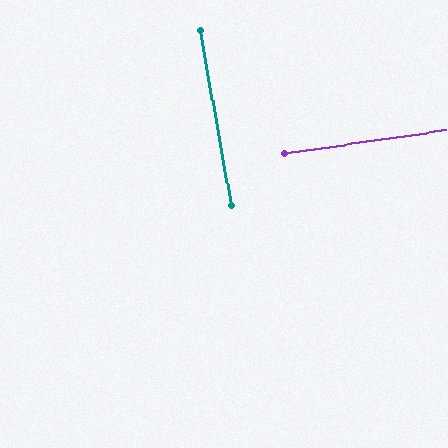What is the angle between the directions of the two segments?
Approximately 88 degrees.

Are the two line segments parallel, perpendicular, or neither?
Perpendicular — they meet at approximately 88°.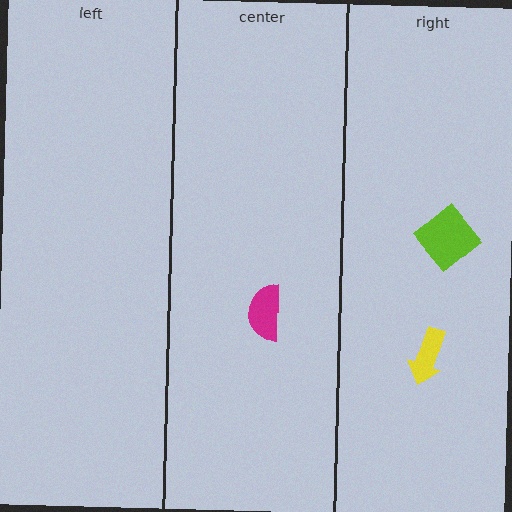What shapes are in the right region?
The yellow arrow, the lime diamond.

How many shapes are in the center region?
1.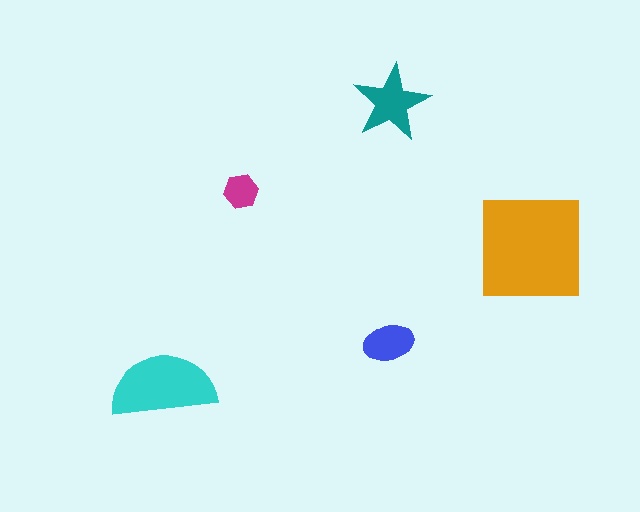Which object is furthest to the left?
The cyan semicircle is leftmost.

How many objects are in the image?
There are 5 objects in the image.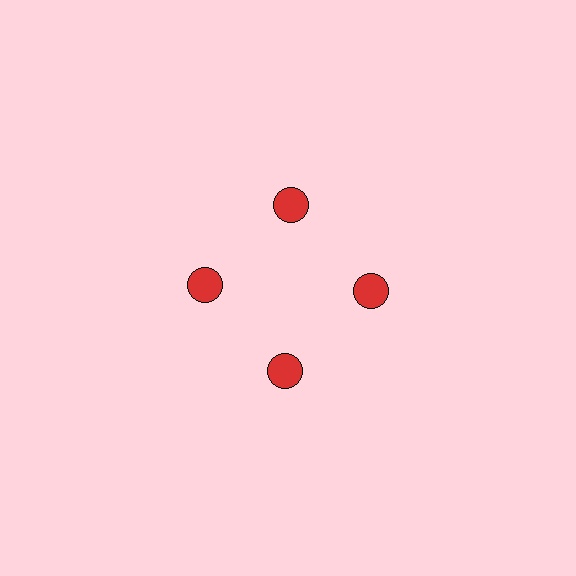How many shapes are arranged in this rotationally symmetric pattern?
There are 4 shapes, arranged in 4 groups of 1.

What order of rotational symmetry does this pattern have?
This pattern has 4-fold rotational symmetry.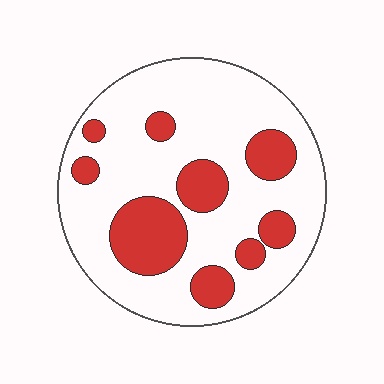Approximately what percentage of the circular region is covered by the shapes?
Approximately 25%.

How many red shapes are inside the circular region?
9.